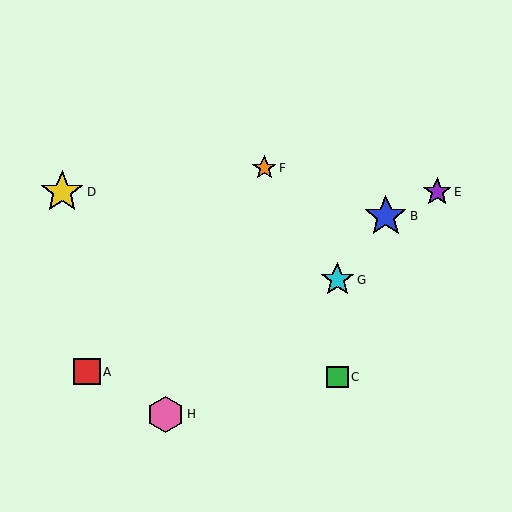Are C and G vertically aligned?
Yes, both are at x≈337.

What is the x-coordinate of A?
Object A is at x≈87.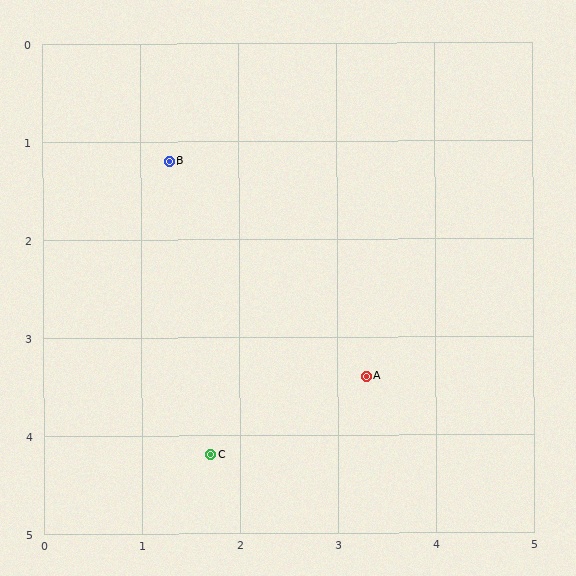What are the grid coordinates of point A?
Point A is at approximately (3.3, 3.4).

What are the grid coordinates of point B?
Point B is at approximately (1.3, 1.2).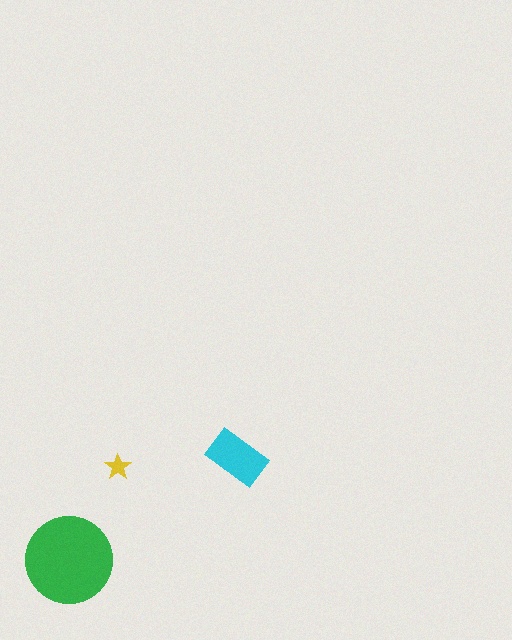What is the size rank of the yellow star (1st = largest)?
3rd.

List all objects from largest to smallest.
The green circle, the cyan rectangle, the yellow star.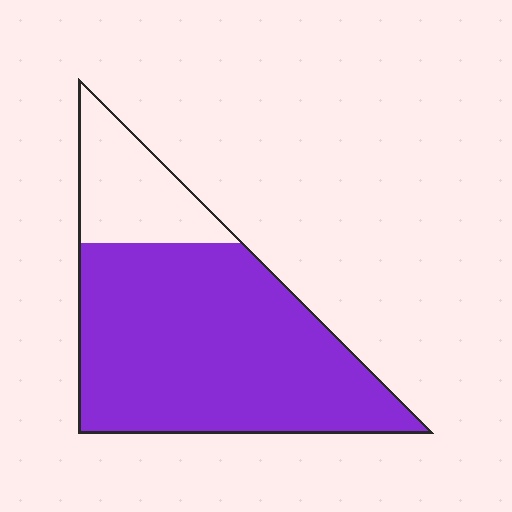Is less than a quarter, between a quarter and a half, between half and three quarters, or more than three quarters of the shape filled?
More than three quarters.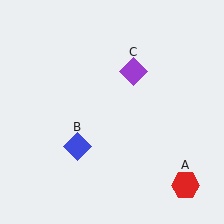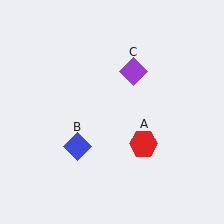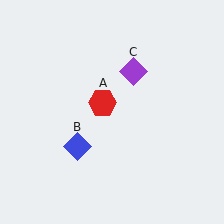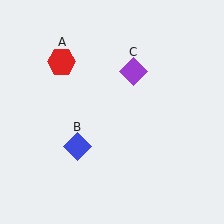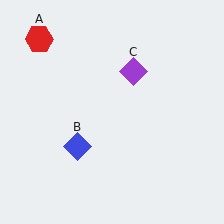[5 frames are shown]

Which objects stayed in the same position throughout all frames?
Blue diamond (object B) and purple diamond (object C) remained stationary.